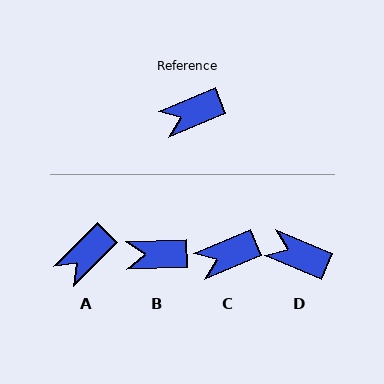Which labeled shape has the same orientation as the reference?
C.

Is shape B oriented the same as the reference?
No, it is off by about 20 degrees.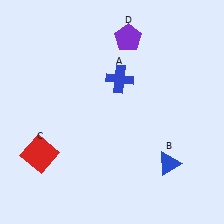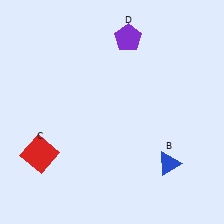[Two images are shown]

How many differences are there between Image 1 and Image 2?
There is 1 difference between the two images.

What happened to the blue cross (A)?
The blue cross (A) was removed in Image 2. It was in the top-right area of Image 1.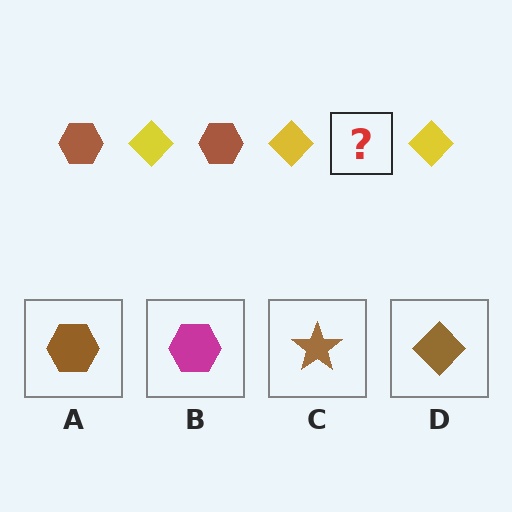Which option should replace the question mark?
Option A.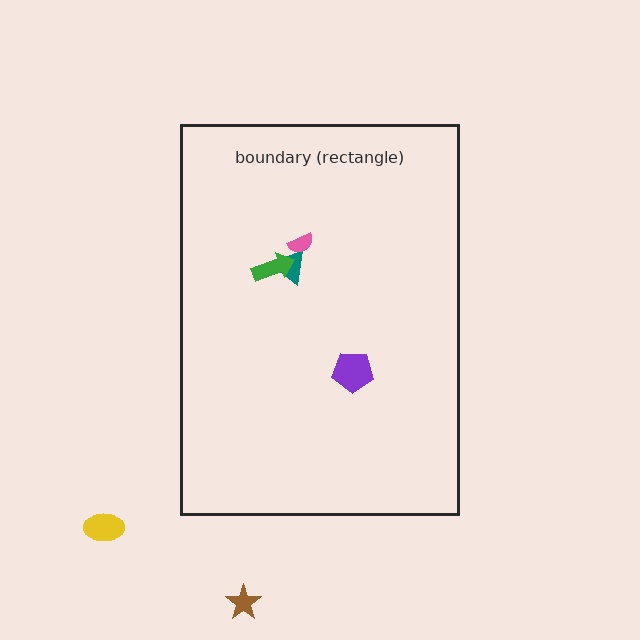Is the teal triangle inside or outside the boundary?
Inside.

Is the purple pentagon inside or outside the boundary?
Inside.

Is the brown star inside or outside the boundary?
Outside.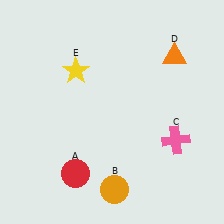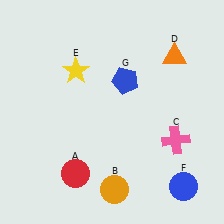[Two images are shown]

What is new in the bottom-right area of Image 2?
A blue circle (F) was added in the bottom-right area of Image 2.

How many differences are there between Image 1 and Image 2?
There are 2 differences between the two images.